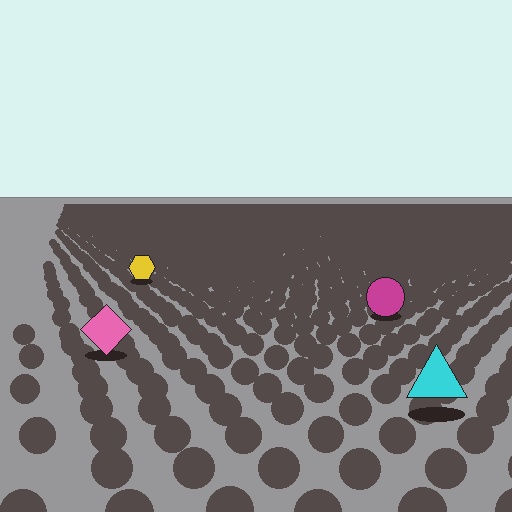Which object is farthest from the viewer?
The yellow hexagon is farthest from the viewer. It appears smaller and the ground texture around it is denser.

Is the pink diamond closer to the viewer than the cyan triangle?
No. The cyan triangle is closer — you can tell from the texture gradient: the ground texture is coarser near it.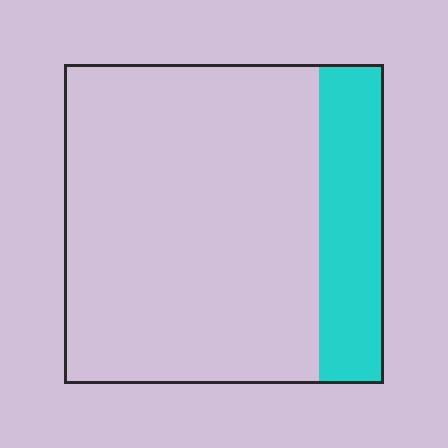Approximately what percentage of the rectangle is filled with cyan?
Approximately 20%.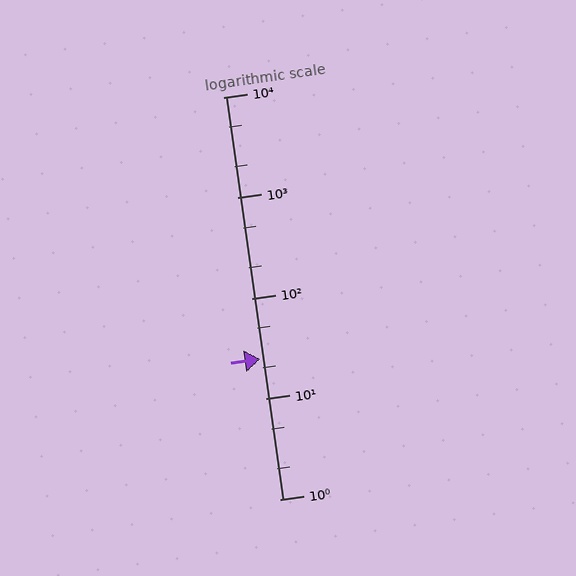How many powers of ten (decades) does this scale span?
The scale spans 4 decades, from 1 to 10000.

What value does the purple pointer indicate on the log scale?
The pointer indicates approximately 25.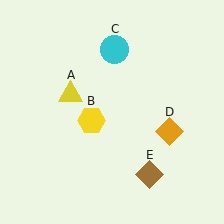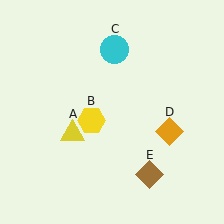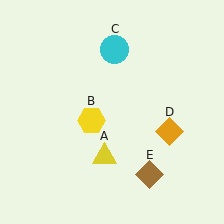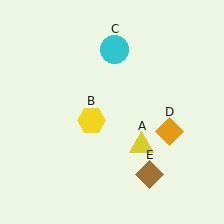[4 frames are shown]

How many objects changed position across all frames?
1 object changed position: yellow triangle (object A).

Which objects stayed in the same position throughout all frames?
Yellow hexagon (object B) and cyan circle (object C) and orange diamond (object D) and brown diamond (object E) remained stationary.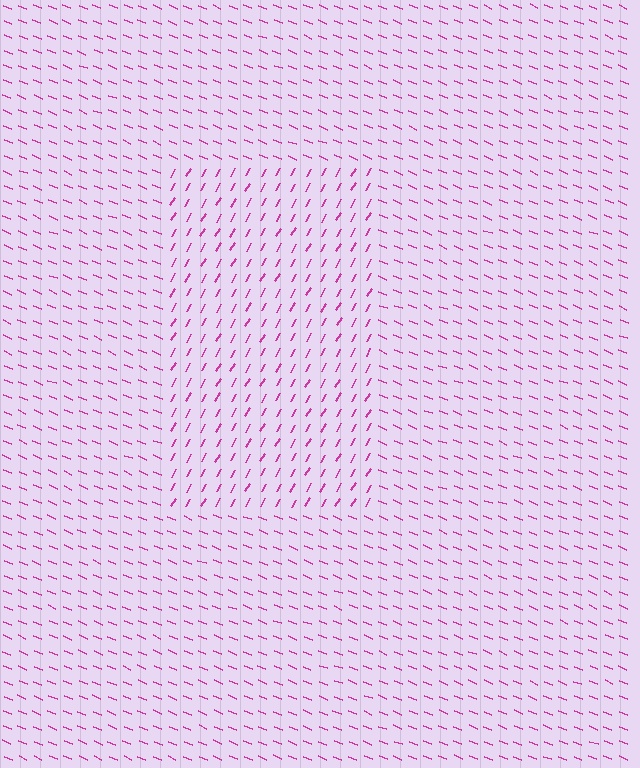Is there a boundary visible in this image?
Yes, there is a texture boundary formed by a change in line orientation.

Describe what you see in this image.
The image is filled with small magenta line segments. A rectangle region in the image has lines oriented differently from the surrounding lines, creating a visible texture boundary.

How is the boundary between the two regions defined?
The boundary is defined purely by a change in line orientation (approximately 82 degrees difference). All lines are the same color and thickness.